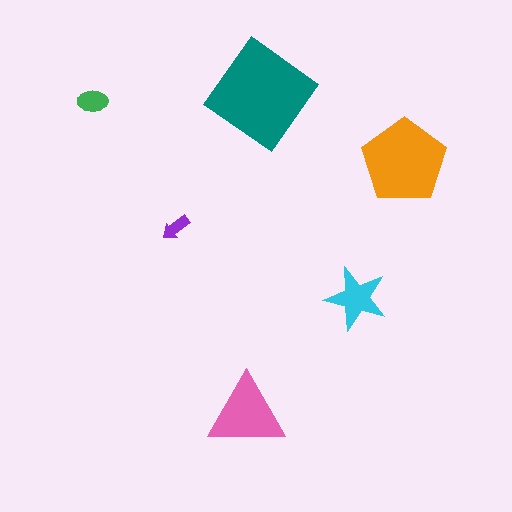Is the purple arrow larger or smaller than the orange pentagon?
Smaller.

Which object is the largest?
The teal diamond.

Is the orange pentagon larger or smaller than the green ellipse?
Larger.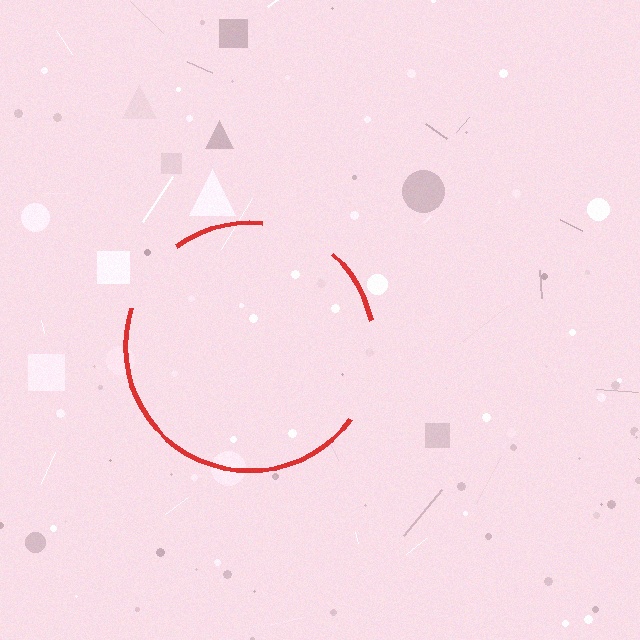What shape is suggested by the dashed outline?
The dashed outline suggests a circle.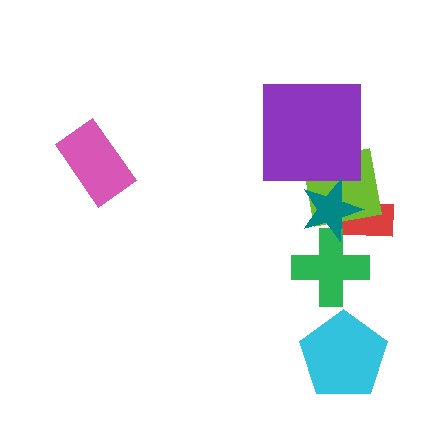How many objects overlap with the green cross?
1 object overlaps with the green cross.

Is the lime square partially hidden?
Yes, it is partially covered by another shape.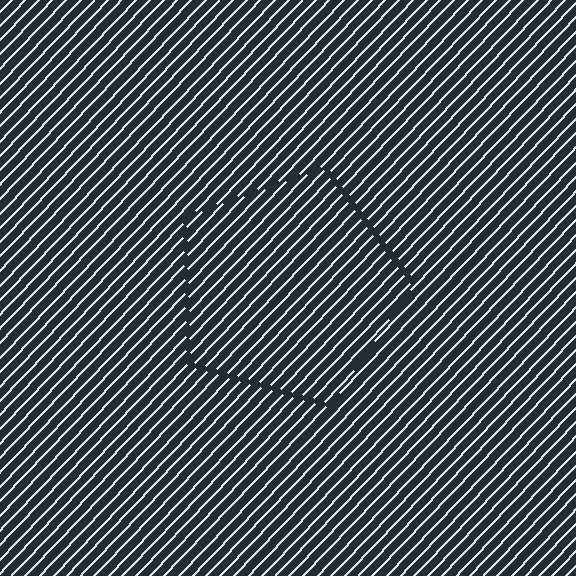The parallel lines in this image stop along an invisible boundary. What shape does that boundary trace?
An illusory pentagon. The interior of the shape contains the same grating, shifted by half a period — the contour is defined by the phase discontinuity where line-ends from the inner and outer gratings abut.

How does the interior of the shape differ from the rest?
The interior of the shape contains the same grating, shifted by half a period — the contour is defined by the phase discontinuity where line-ends from the inner and outer gratings abut.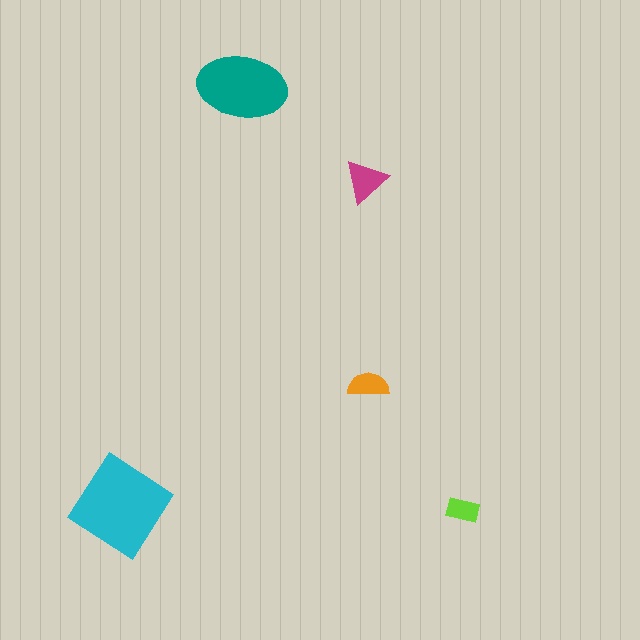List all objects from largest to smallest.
The cyan diamond, the teal ellipse, the magenta triangle, the orange semicircle, the lime rectangle.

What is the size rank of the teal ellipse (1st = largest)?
2nd.